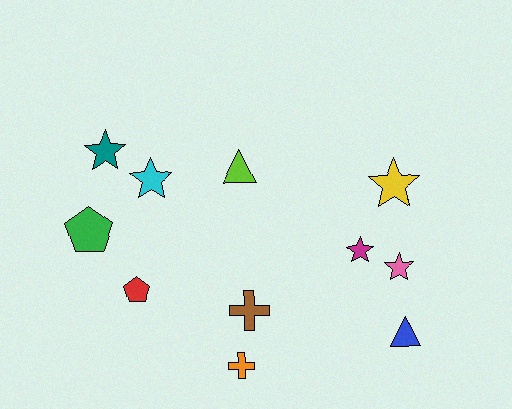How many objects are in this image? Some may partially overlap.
There are 11 objects.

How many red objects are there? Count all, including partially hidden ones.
There is 1 red object.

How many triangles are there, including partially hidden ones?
There are 2 triangles.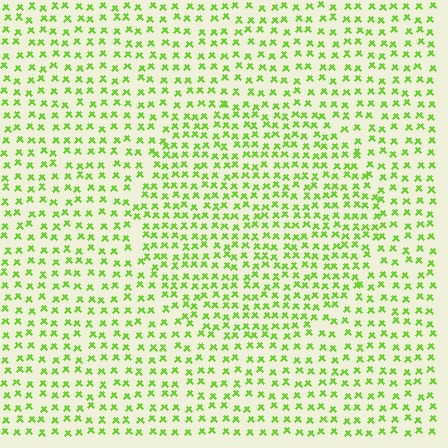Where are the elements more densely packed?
The elements are more densely packed inside the circle boundary.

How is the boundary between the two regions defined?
The boundary is defined by a change in element density (approximately 1.5x ratio). All elements are the same color, size, and shape.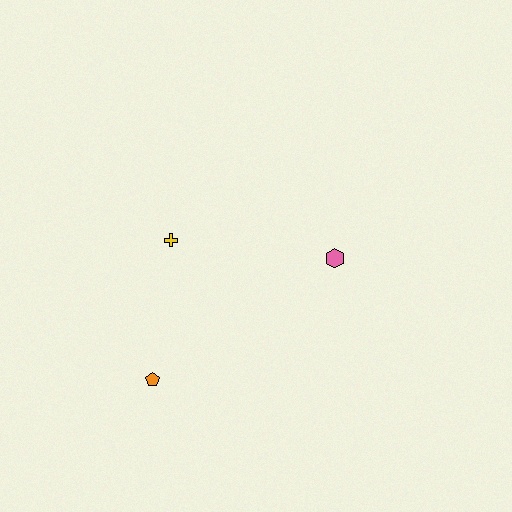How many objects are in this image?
There are 3 objects.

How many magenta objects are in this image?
There are no magenta objects.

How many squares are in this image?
There are no squares.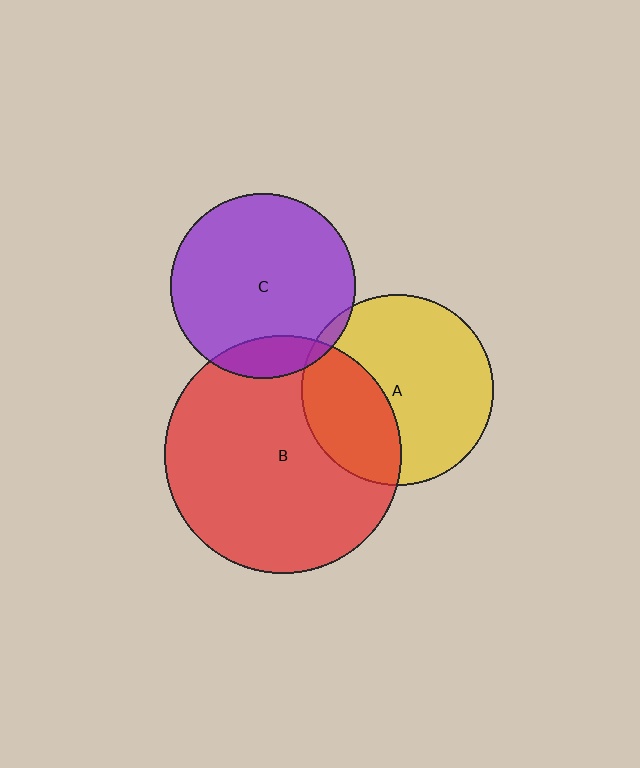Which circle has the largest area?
Circle B (red).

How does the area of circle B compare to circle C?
Approximately 1.6 times.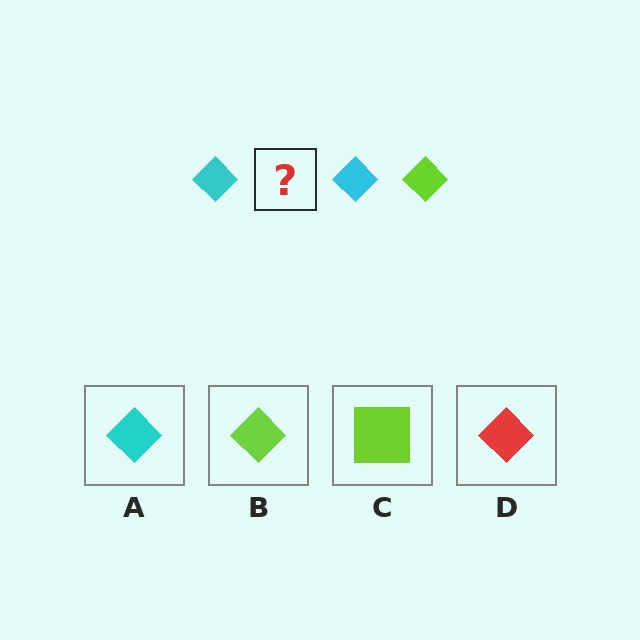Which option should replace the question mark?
Option B.